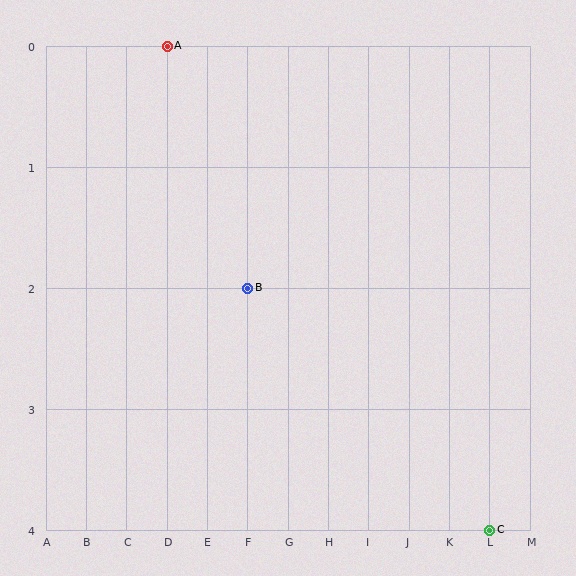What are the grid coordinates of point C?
Point C is at grid coordinates (L, 4).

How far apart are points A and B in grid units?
Points A and B are 2 columns and 2 rows apart (about 2.8 grid units diagonally).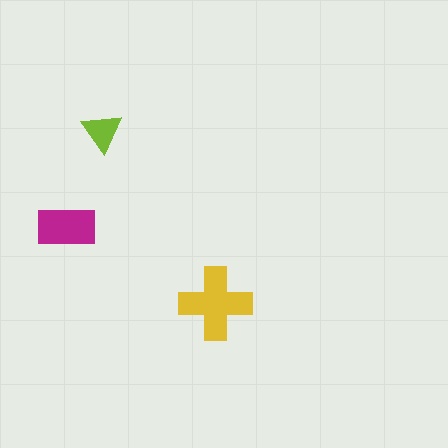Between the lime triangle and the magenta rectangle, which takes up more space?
The magenta rectangle.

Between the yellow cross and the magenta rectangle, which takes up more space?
The yellow cross.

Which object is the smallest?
The lime triangle.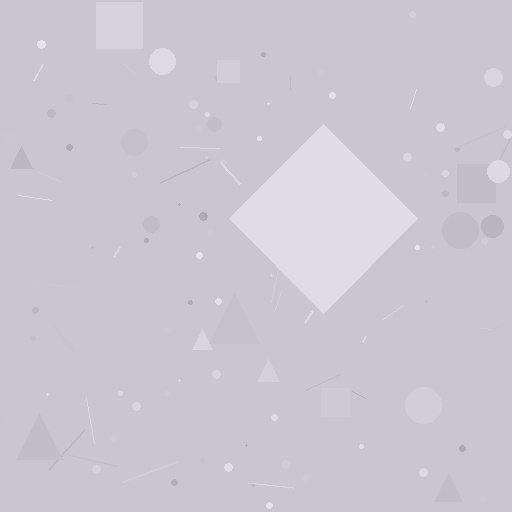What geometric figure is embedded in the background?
A diamond is embedded in the background.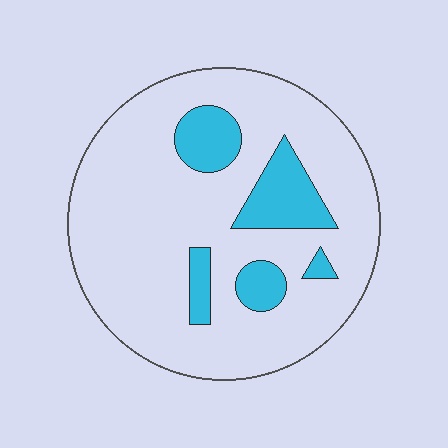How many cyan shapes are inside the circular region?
5.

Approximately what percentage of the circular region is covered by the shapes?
Approximately 15%.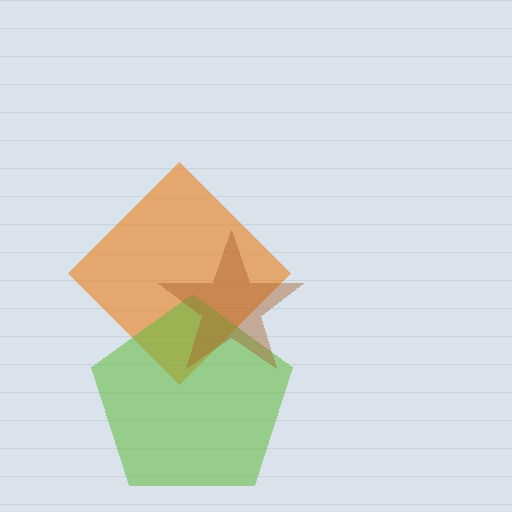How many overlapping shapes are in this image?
There are 3 overlapping shapes in the image.